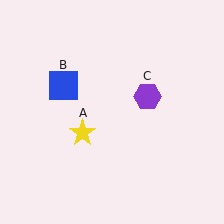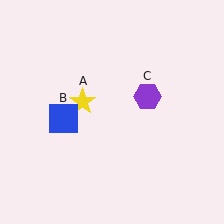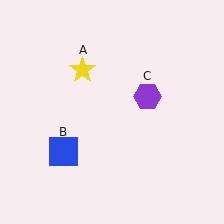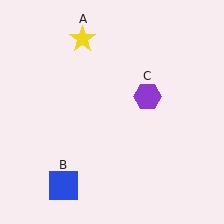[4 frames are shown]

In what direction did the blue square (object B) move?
The blue square (object B) moved down.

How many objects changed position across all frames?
2 objects changed position: yellow star (object A), blue square (object B).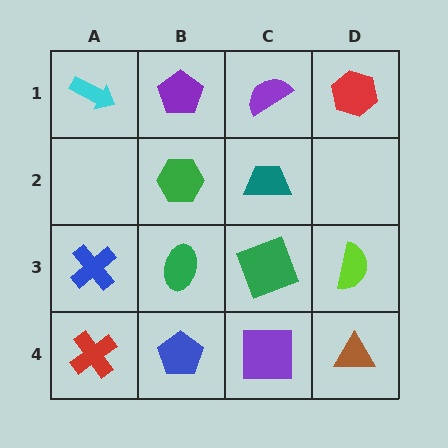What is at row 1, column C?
A purple semicircle.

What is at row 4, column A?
A red cross.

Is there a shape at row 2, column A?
No, that cell is empty.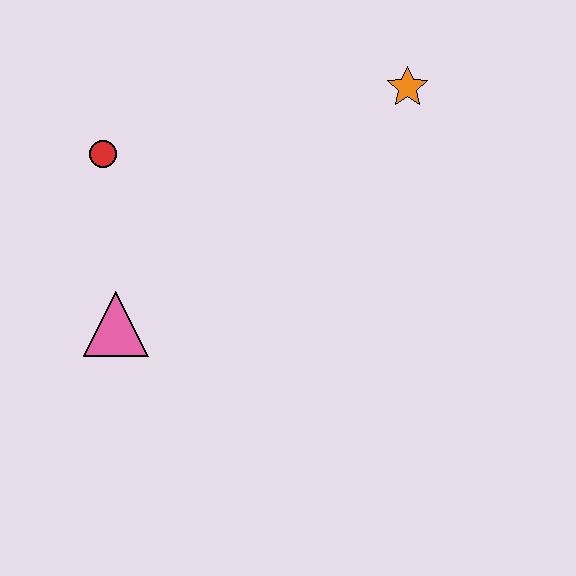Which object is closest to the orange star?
The red circle is closest to the orange star.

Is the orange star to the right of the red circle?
Yes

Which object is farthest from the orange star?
The pink triangle is farthest from the orange star.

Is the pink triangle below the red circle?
Yes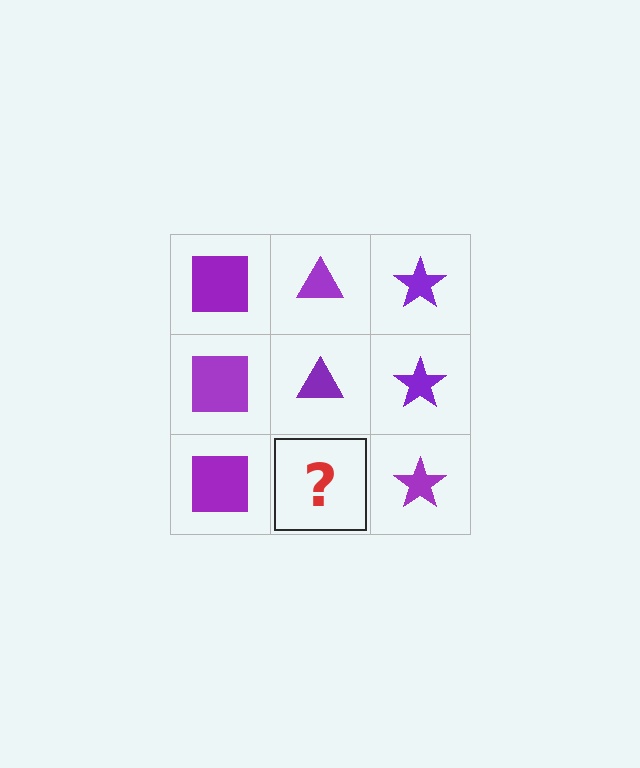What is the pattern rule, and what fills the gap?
The rule is that each column has a consistent shape. The gap should be filled with a purple triangle.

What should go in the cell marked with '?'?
The missing cell should contain a purple triangle.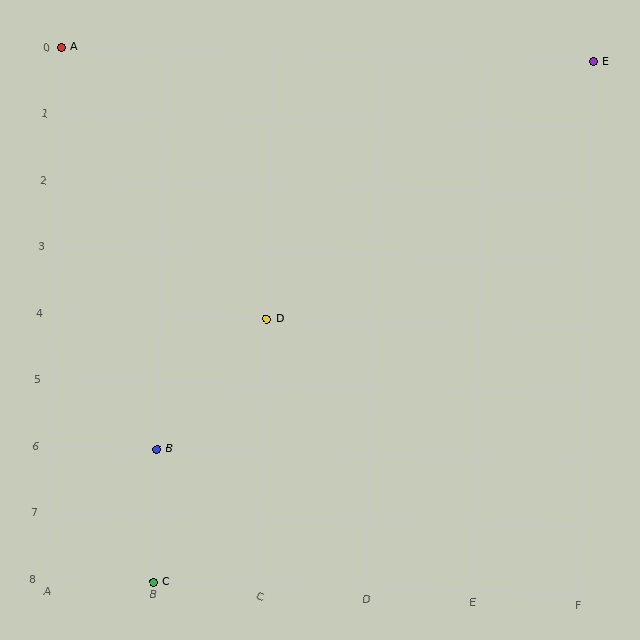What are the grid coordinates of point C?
Point C is at grid coordinates (B, 8).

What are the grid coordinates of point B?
Point B is at grid coordinates (B, 6).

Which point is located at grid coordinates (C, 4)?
Point D is at (C, 4).